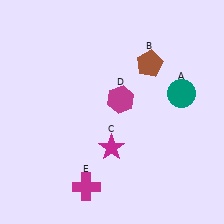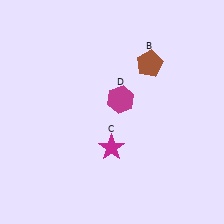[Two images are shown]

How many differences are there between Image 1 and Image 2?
There are 2 differences between the two images.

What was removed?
The magenta cross (E), the teal circle (A) were removed in Image 2.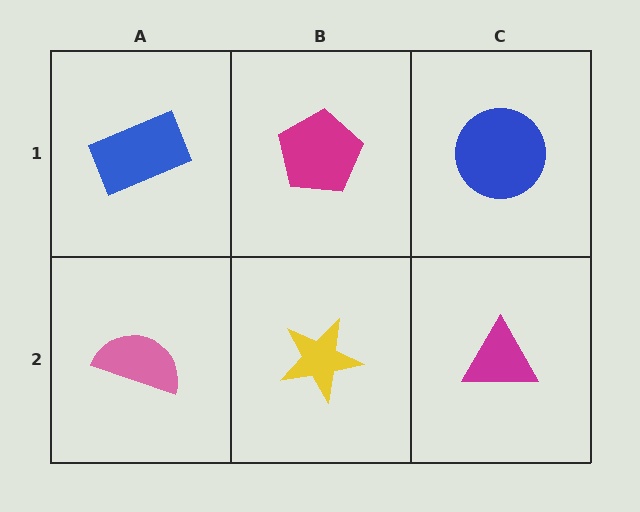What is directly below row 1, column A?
A pink semicircle.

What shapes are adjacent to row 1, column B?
A yellow star (row 2, column B), a blue rectangle (row 1, column A), a blue circle (row 1, column C).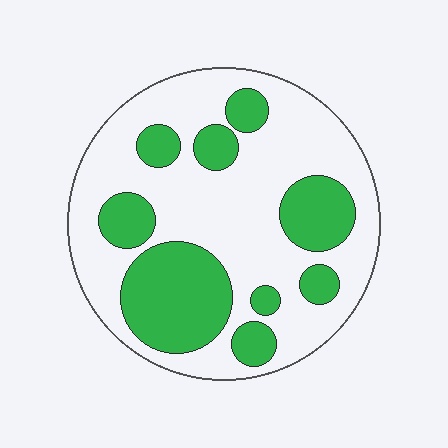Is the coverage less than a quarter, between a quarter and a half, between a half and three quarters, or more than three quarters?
Between a quarter and a half.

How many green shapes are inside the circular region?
9.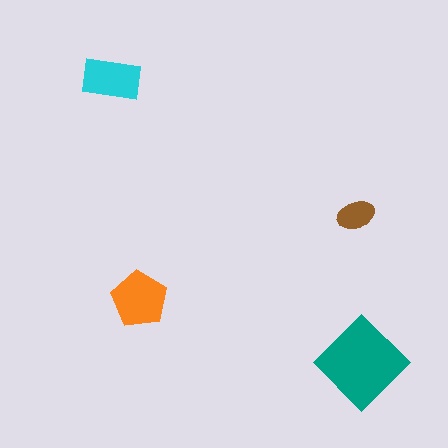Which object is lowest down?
The teal diamond is bottommost.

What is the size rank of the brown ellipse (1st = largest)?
4th.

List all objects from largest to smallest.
The teal diamond, the orange pentagon, the cyan rectangle, the brown ellipse.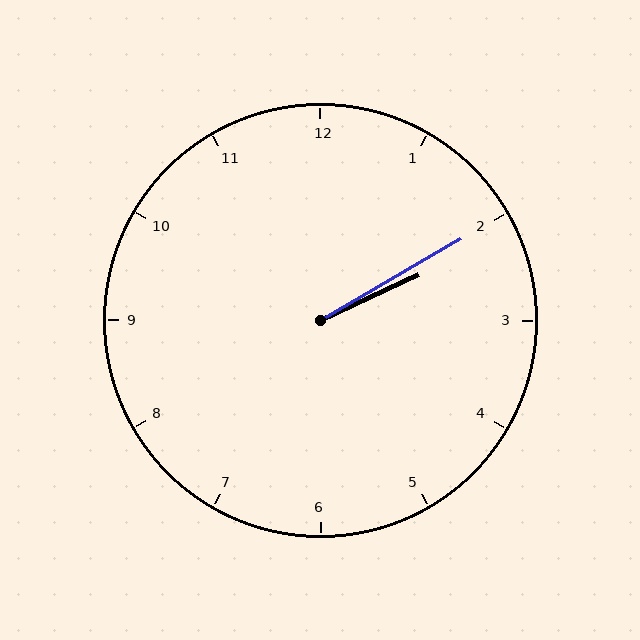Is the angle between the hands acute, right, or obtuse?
It is acute.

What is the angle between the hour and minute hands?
Approximately 5 degrees.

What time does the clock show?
2:10.